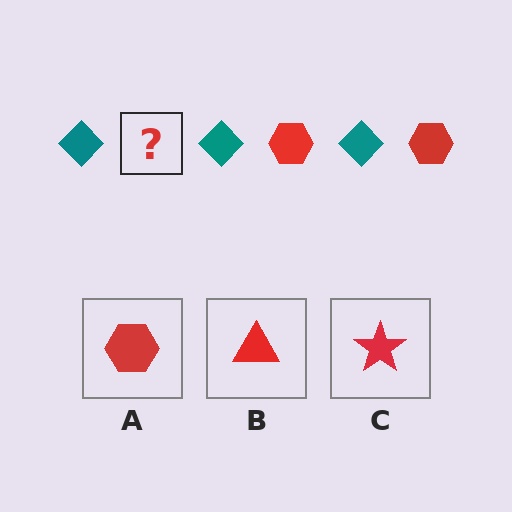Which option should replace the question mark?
Option A.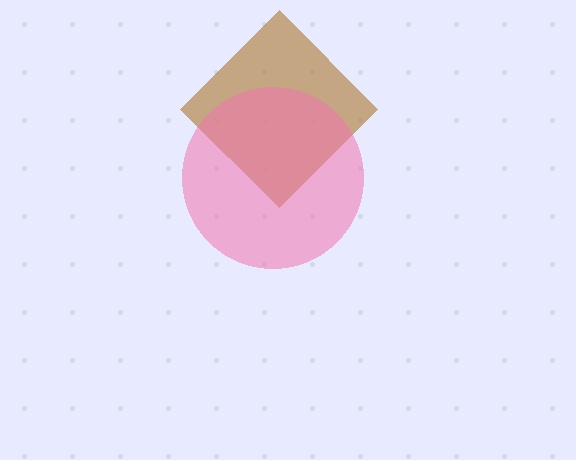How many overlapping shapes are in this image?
There are 2 overlapping shapes in the image.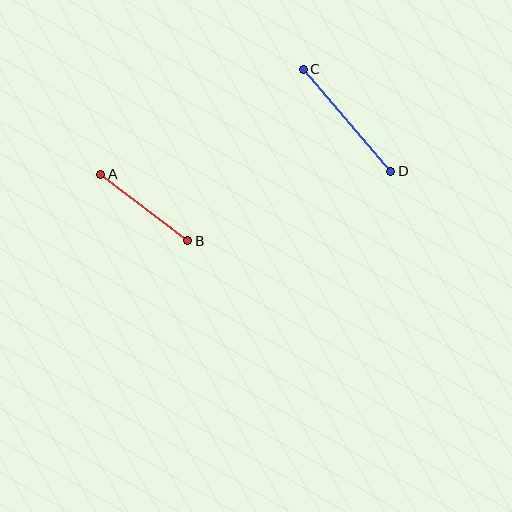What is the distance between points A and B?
The distance is approximately 109 pixels.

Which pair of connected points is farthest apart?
Points C and D are farthest apart.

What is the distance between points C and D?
The distance is approximately 134 pixels.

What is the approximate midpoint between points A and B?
The midpoint is at approximately (144, 207) pixels.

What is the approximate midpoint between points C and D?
The midpoint is at approximately (347, 120) pixels.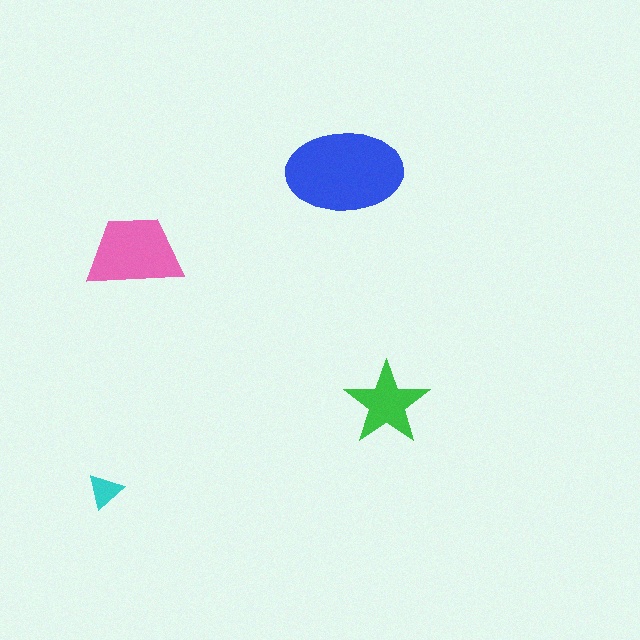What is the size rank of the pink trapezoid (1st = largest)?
2nd.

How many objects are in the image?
There are 4 objects in the image.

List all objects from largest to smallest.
The blue ellipse, the pink trapezoid, the green star, the cyan triangle.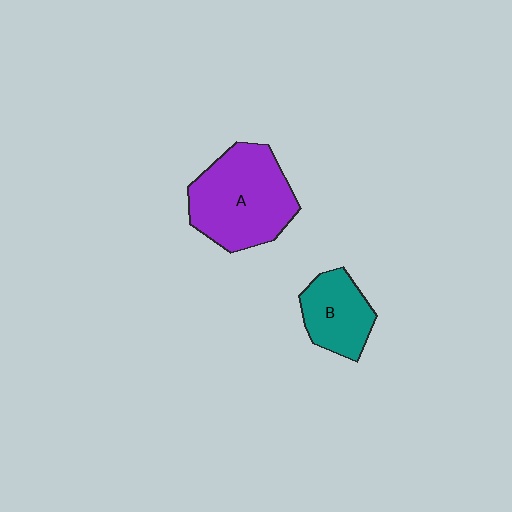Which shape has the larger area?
Shape A (purple).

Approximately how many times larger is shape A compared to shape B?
Approximately 1.8 times.